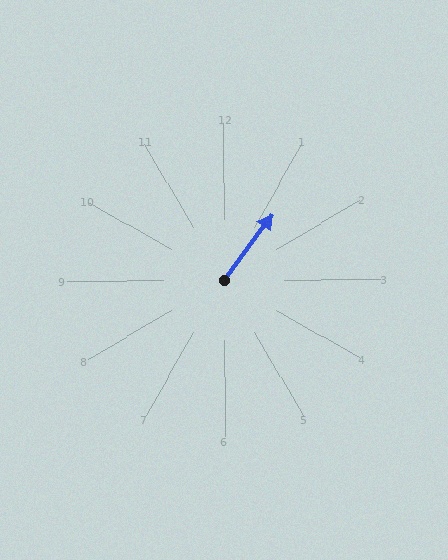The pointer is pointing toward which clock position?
Roughly 1 o'clock.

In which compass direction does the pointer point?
Northeast.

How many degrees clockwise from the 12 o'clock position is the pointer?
Approximately 36 degrees.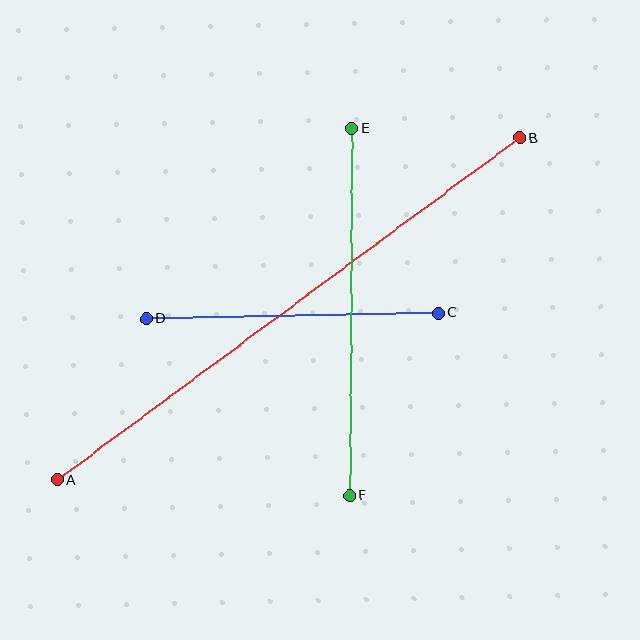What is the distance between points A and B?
The distance is approximately 575 pixels.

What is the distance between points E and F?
The distance is approximately 367 pixels.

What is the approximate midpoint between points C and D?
The midpoint is at approximately (292, 316) pixels.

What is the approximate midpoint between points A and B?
The midpoint is at approximately (288, 309) pixels.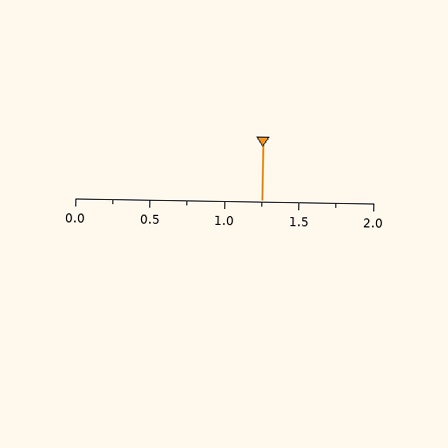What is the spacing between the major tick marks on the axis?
The major ticks are spaced 0.5 apart.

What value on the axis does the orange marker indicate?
The marker indicates approximately 1.25.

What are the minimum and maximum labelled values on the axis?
The axis runs from 0.0 to 2.0.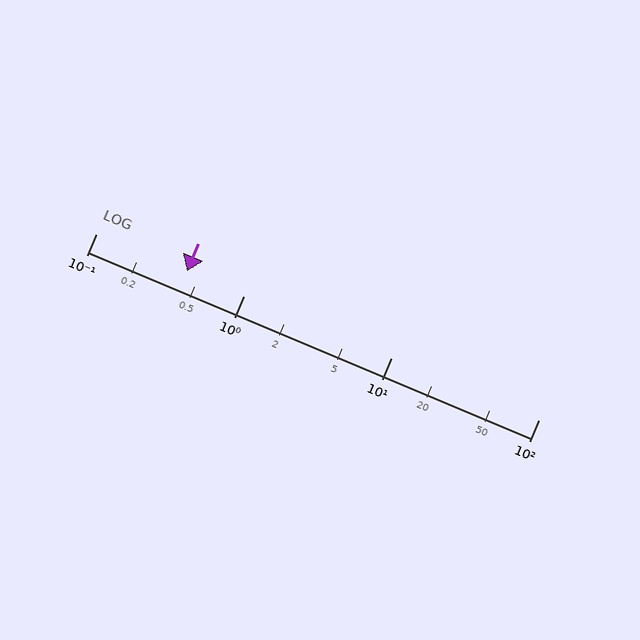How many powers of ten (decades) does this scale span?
The scale spans 3 decades, from 0.1 to 100.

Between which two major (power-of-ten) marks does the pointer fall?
The pointer is between 0.1 and 1.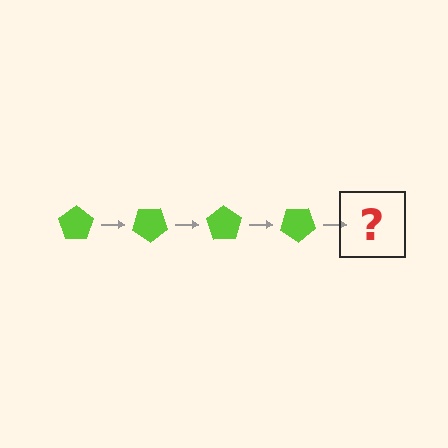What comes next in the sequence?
The next element should be a lime pentagon rotated 140 degrees.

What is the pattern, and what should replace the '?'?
The pattern is that the pentagon rotates 35 degrees each step. The '?' should be a lime pentagon rotated 140 degrees.